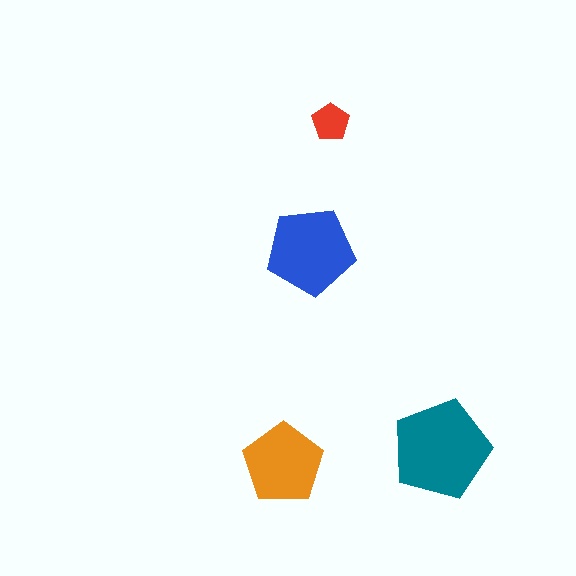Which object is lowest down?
The orange pentagon is bottommost.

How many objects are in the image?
There are 4 objects in the image.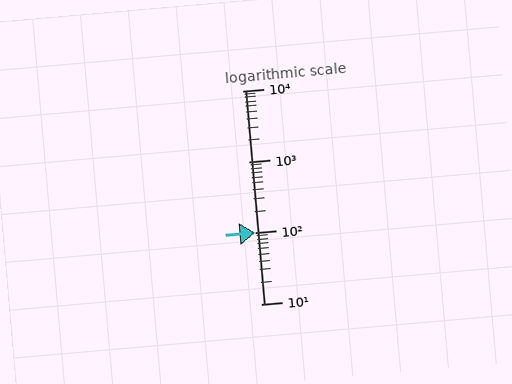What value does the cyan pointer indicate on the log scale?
The pointer indicates approximately 100.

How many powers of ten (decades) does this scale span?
The scale spans 3 decades, from 10 to 10000.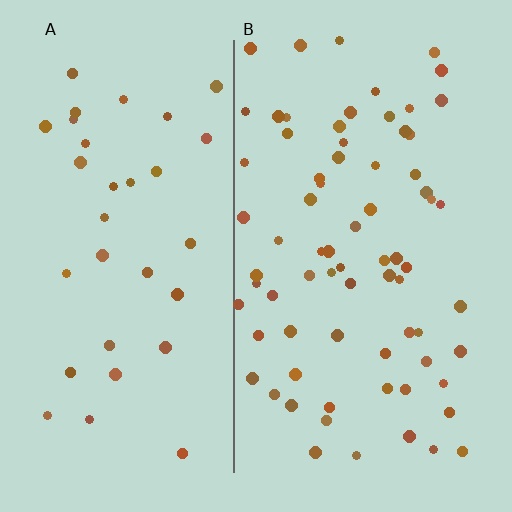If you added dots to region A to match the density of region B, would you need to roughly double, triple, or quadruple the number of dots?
Approximately double.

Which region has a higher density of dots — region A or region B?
B (the right).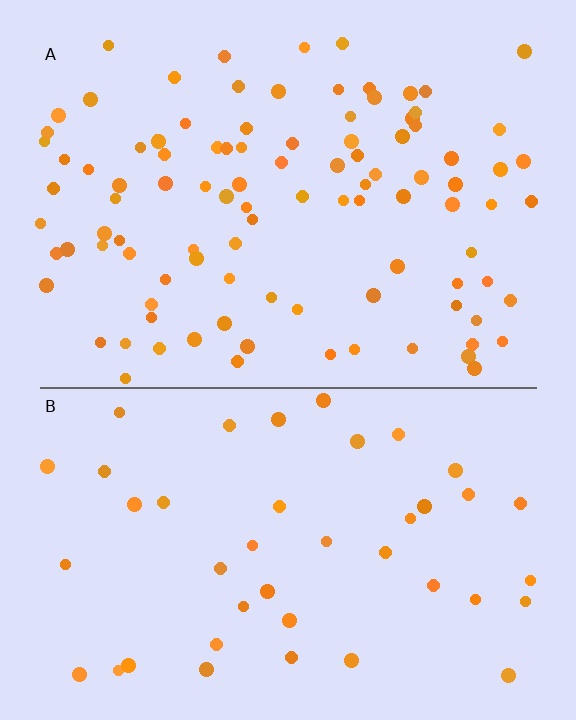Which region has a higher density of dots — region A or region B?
A (the top).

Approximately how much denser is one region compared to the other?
Approximately 2.4× — region A over region B.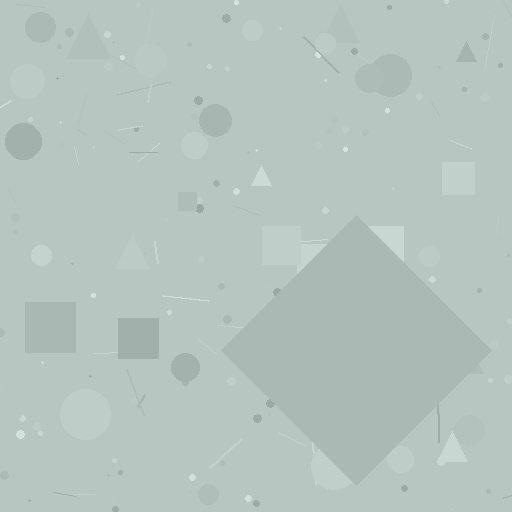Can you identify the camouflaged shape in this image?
The camouflaged shape is a diamond.